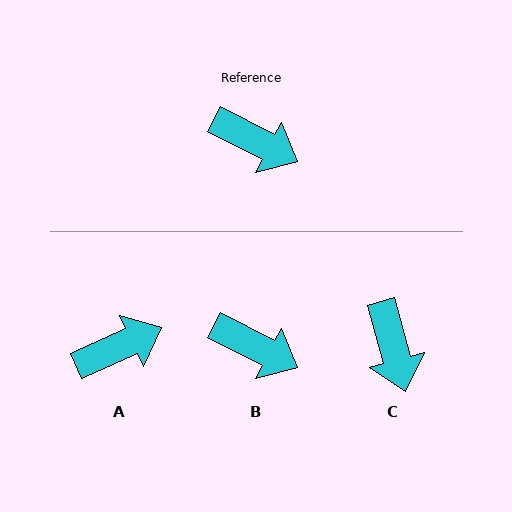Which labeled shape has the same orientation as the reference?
B.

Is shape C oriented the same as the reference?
No, it is off by about 48 degrees.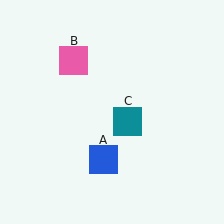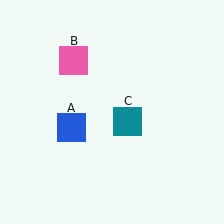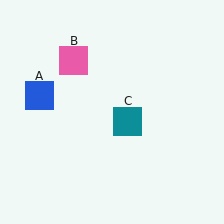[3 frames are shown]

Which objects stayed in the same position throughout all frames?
Pink square (object B) and teal square (object C) remained stationary.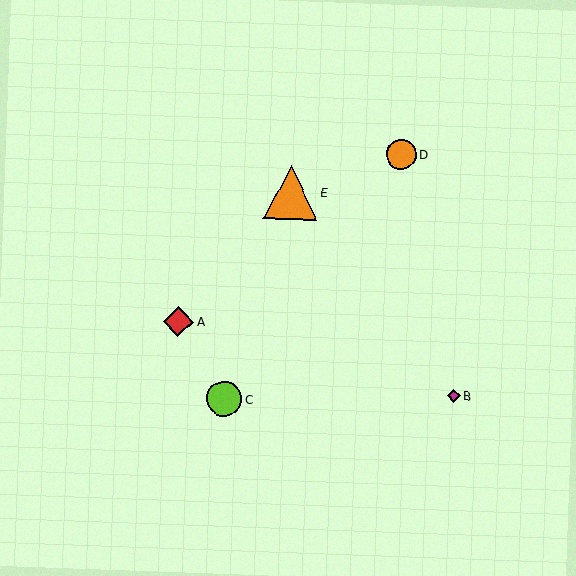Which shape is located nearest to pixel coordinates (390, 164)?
The orange circle (labeled D) at (401, 154) is nearest to that location.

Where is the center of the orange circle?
The center of the orange circle is at (401, 154).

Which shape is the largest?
The orange triangle (labeled E) is the largest.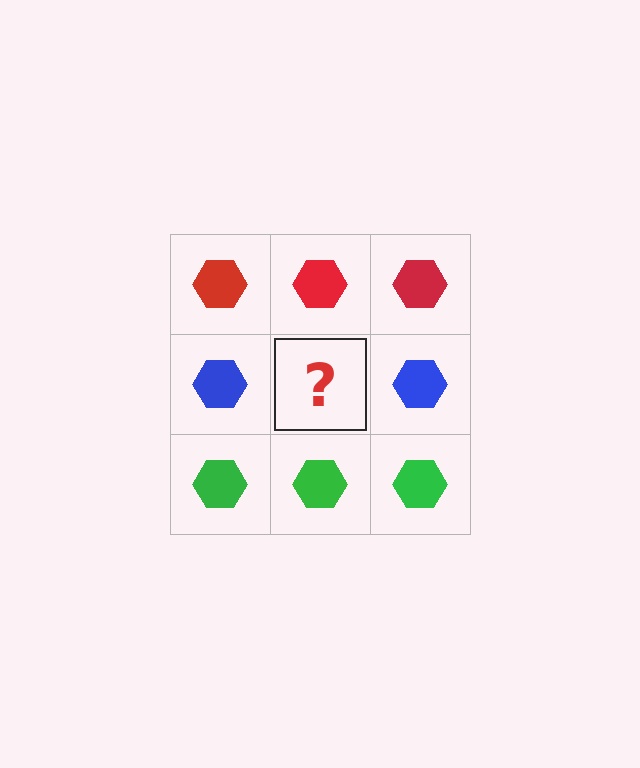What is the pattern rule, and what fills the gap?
The rule is that each row has a consistent color. The gap should be filled with a blue hexagon.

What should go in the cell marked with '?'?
The missing cell should contain a blue hexagon.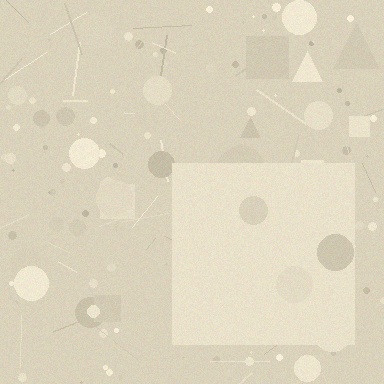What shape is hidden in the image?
A square is hidden in the image.